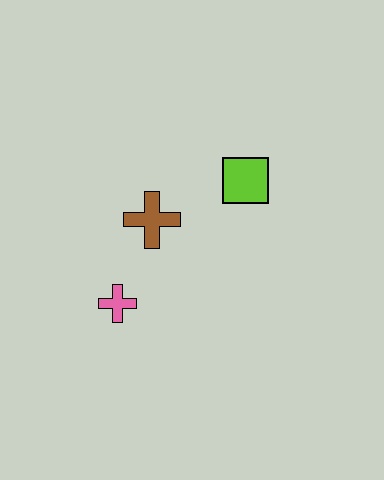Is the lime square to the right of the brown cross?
Yes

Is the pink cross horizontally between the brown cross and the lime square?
No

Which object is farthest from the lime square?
The pink cross is farthest from the lime square.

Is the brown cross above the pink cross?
Yes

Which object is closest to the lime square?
The brown cross is closest to the lime square.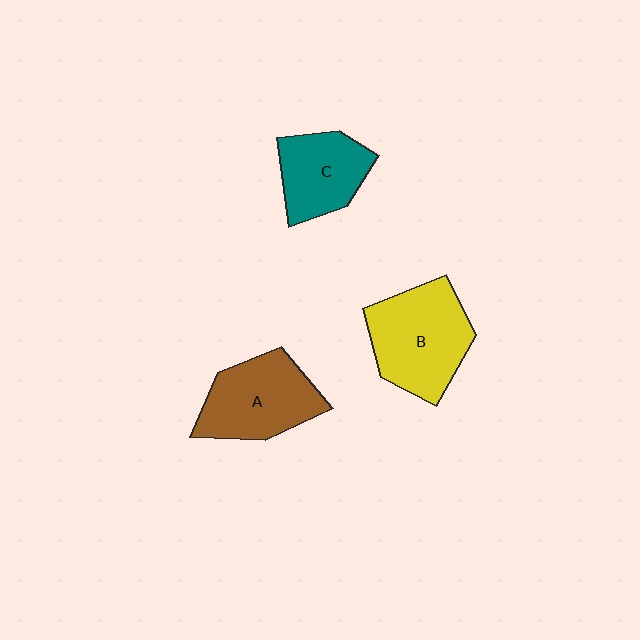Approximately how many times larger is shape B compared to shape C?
Approximately 1.4 times.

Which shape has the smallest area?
Shape C (teal).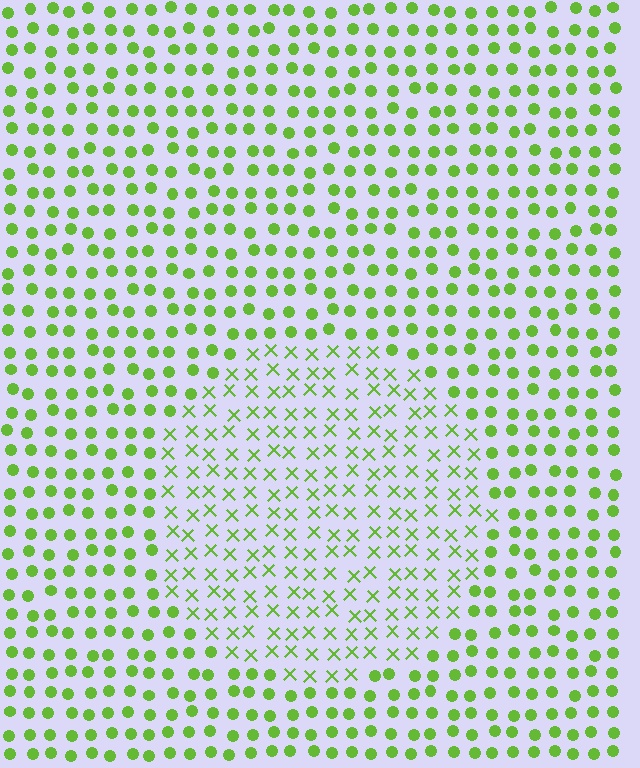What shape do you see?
I see a circle.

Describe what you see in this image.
The image is filled with small lime elements arranged in a uniform grid. A circle-shaped region contains X marks, while the surrounding area contains circles. The boundary is defined purely by the change in element shape.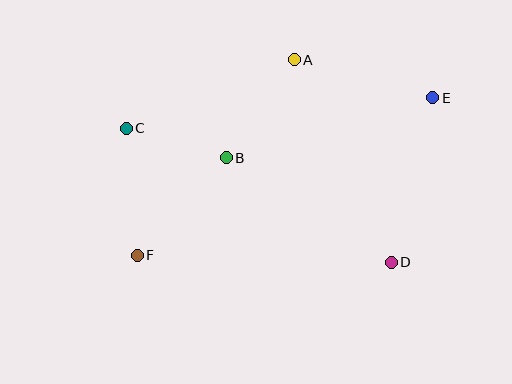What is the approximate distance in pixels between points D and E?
The distance between D and E is approximately 170 pixels.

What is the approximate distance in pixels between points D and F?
The distance between D and F is approximately 254 pixels.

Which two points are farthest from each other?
Points E and F are farthest from each other.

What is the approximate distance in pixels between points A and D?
The distance between A and D is approximately 225 pixels.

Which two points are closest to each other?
Points B and C are closest to each other.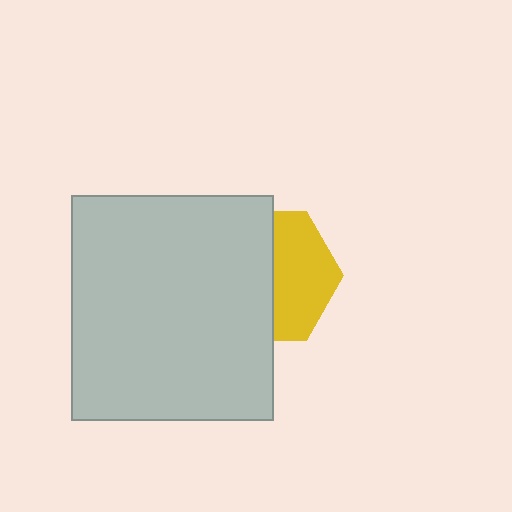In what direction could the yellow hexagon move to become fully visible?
The yellow hexagon could move right. That would shift it out from behind the light gray rectangle entirely.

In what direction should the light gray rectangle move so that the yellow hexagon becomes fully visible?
The light gray rectangle should move left. That is the shortest direction to clear the overlap and leave the yellow hexagon fully visible.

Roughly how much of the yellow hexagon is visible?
About half of it is visible (roughly 46%).